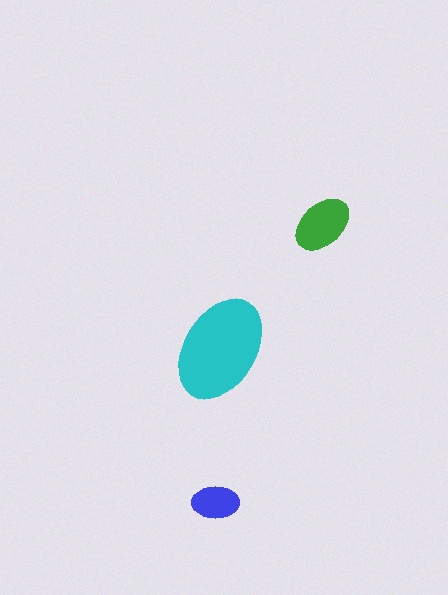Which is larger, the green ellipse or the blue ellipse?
The green one.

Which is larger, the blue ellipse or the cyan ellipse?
The cyan one.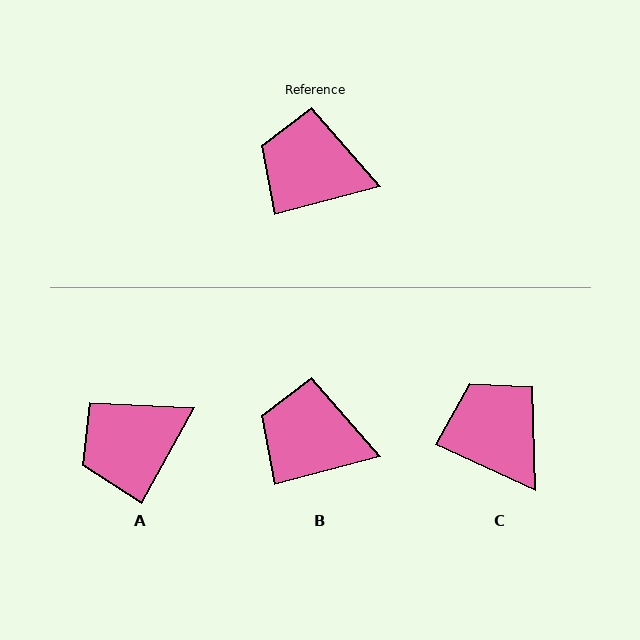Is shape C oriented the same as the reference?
No, it is off by about 40 degrees.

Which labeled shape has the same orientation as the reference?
B.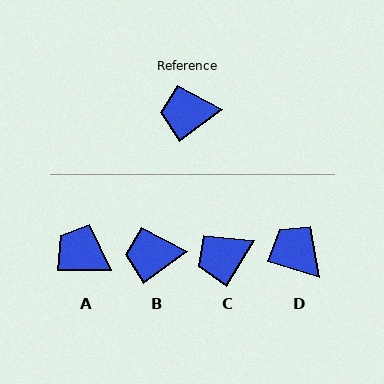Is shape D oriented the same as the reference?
No, it is off by about 53 degrees.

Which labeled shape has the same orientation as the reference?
B.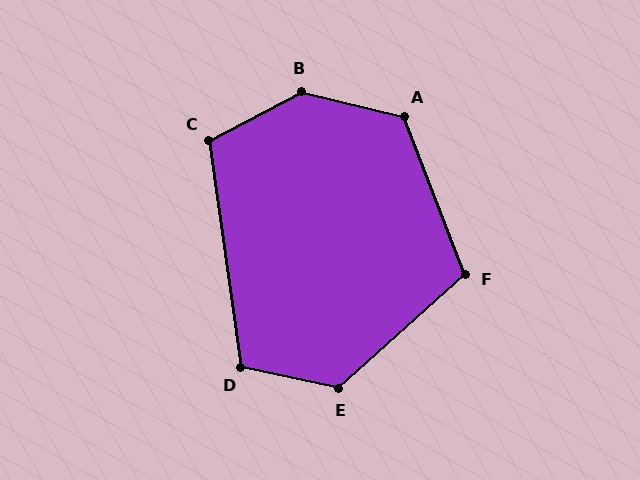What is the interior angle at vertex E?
Approximately 126 degrees (obtuse).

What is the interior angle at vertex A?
Approximately 125 degrees (obtuse).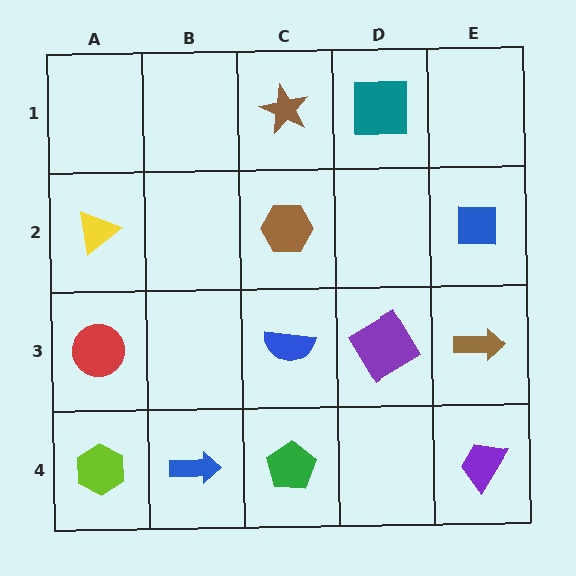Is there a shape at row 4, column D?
No, that cell is empty.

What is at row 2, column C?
A brown hexagon.